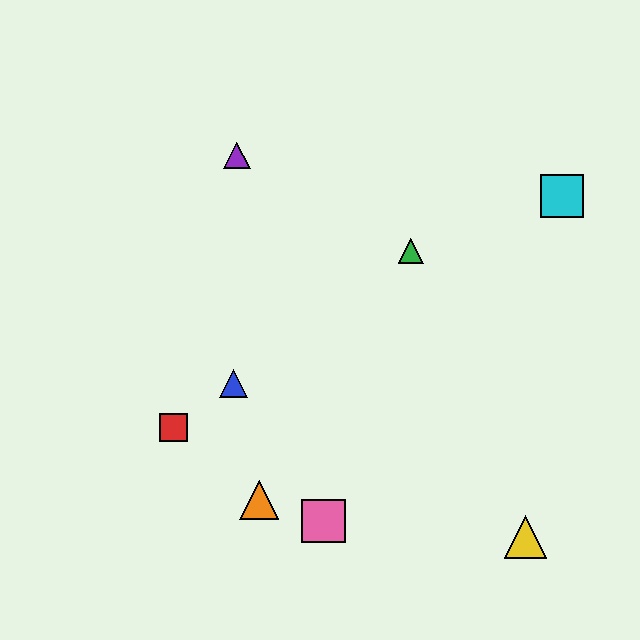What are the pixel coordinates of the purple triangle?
The purple triangle is at (237, 155).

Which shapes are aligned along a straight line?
The red square, the blue triangle, the green triangle are aligned along a straight line.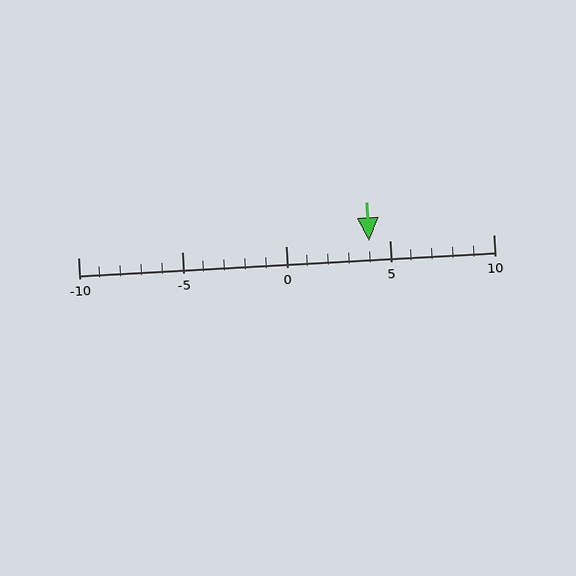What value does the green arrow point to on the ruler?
The green arrow points to approximately 4.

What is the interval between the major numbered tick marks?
The major tick marks are spaced 5 units apart.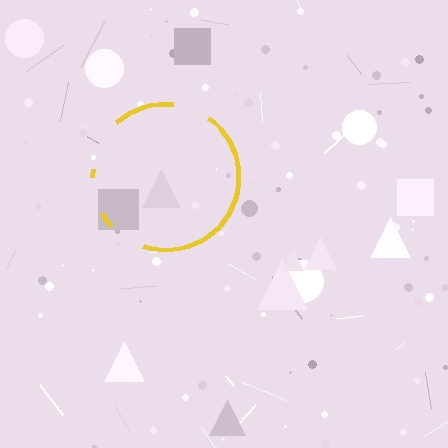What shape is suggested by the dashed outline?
The dashed outline suggests a circle.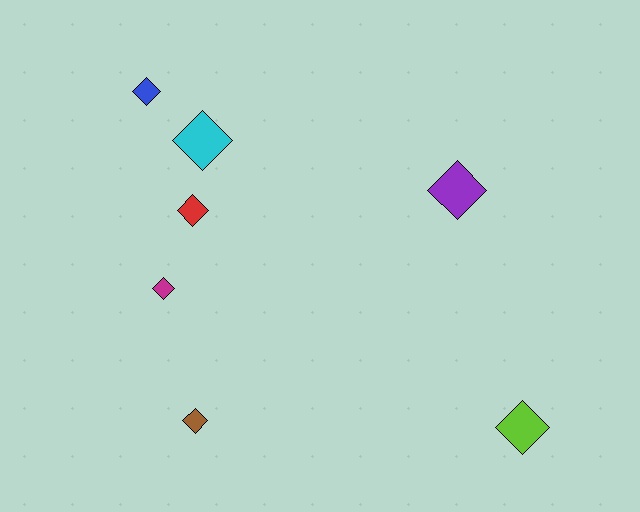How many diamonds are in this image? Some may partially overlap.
There are 7 diamonds.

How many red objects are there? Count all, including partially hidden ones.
There is 1 red object.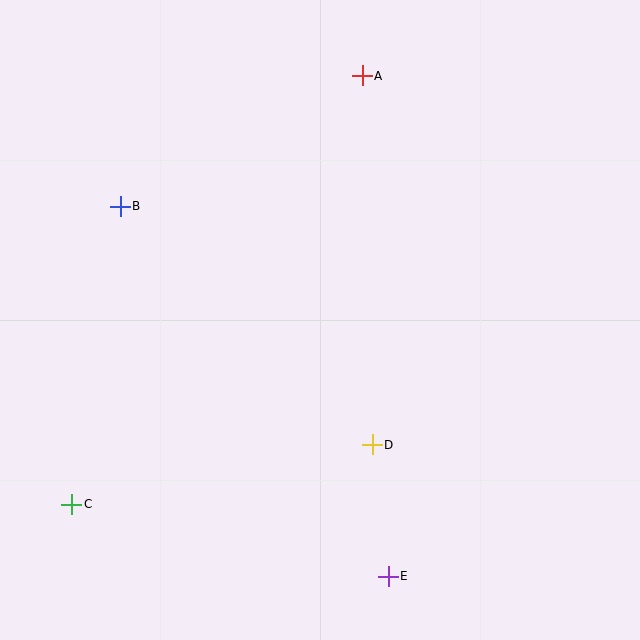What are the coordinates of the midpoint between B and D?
The midpoint between B and D is at (246, 325).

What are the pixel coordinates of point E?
Point E is at (388, 576).